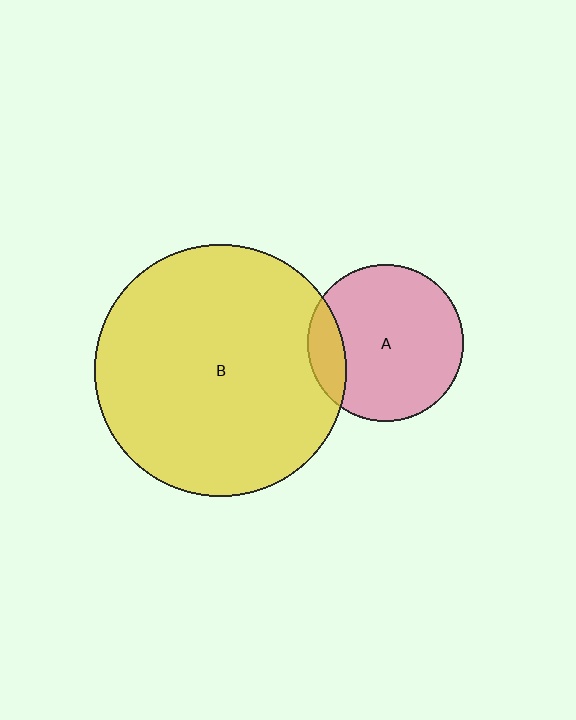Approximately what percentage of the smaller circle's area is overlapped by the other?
Approximately 15%.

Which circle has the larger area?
Circle B (yellow).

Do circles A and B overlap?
Yes.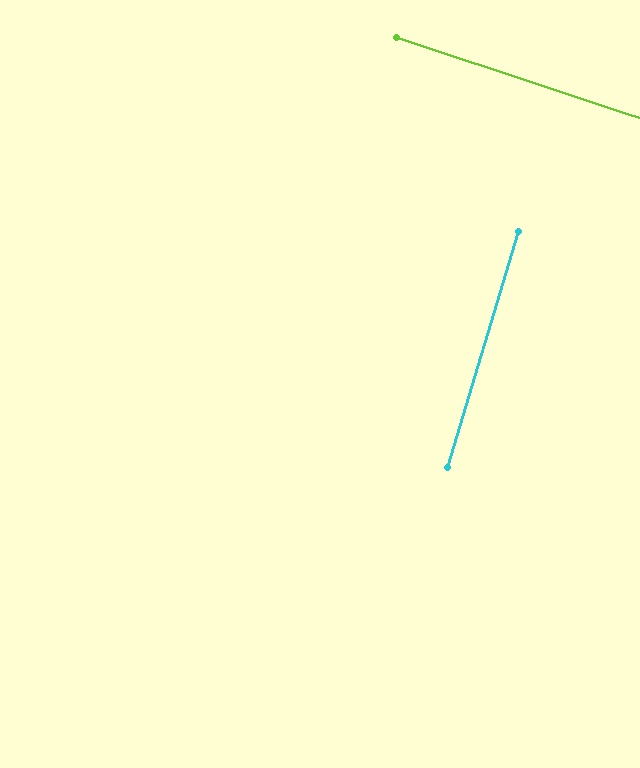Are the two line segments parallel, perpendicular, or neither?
Perpendicular — they meet at approximately 89°.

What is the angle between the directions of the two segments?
Approximately 89 degrees.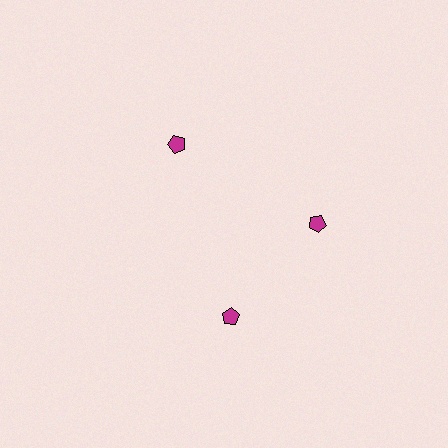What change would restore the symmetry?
The symmetry would be restored by rotating it back into even spacing with its neighbors so that all 3 pentagons sit at equal angles and equal distance from the center.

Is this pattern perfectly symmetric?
No. The 3 magenta pentagons are arranged in a ring, but one element near the 7 o'clock position is rotated out of alignment along the ring, breaking the 3-fold rotational symmetry.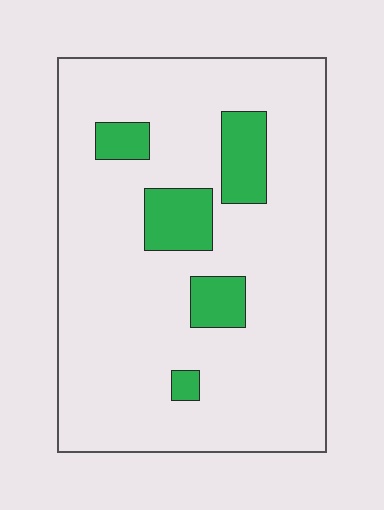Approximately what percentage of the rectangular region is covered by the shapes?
Approximately 15%.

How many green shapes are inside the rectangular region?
5.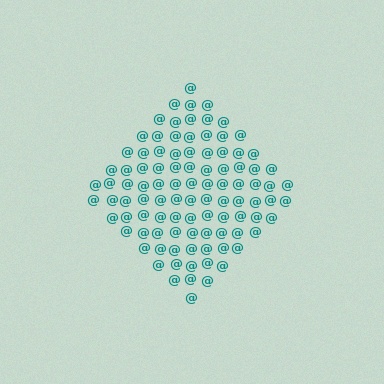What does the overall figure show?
The overall figure shows a diamond.